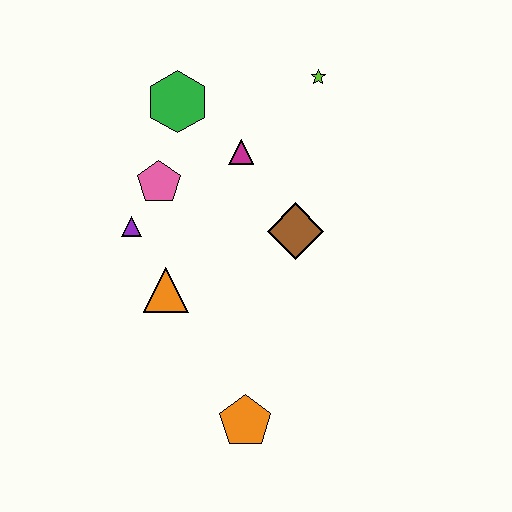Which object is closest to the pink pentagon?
The purple triangle is closest to the pink pentagon.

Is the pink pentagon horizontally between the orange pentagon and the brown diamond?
No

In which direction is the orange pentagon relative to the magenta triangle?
The orange pentagon is below the magenta triangle.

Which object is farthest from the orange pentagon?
The lime star is farthest from the orange pentagon.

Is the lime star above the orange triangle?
Yes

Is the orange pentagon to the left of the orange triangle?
No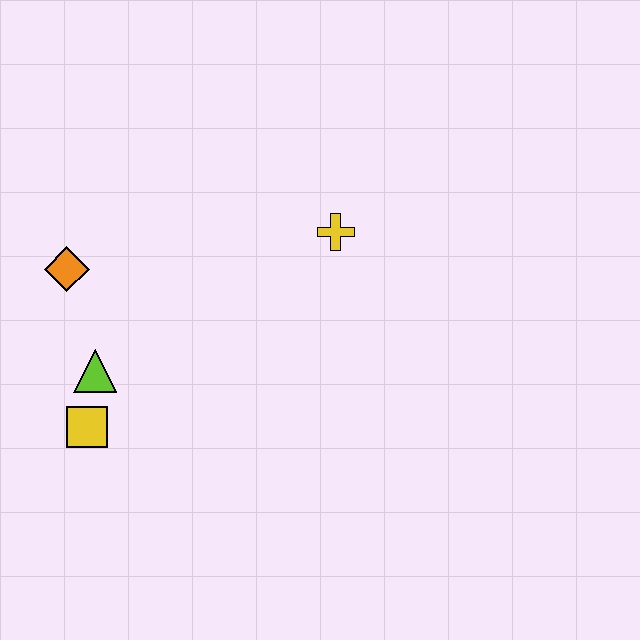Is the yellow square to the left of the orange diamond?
No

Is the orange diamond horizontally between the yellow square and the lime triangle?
No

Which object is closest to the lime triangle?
The yellow square is closest to the lime triangle.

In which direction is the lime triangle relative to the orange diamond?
The lime triangle is below the orange diamond.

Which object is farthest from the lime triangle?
The yellow cross is farthest from the lime triangle.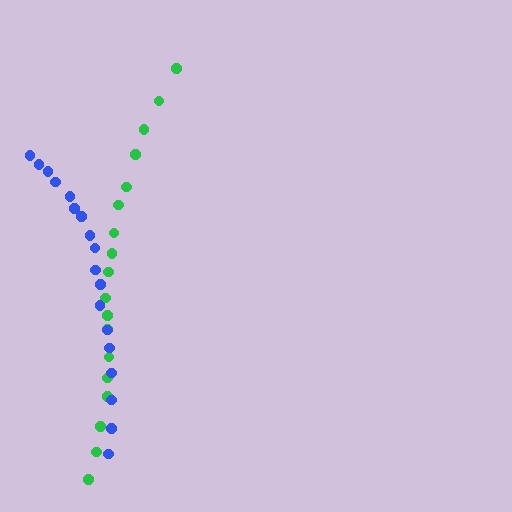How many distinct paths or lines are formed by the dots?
There are 2 distinct paths.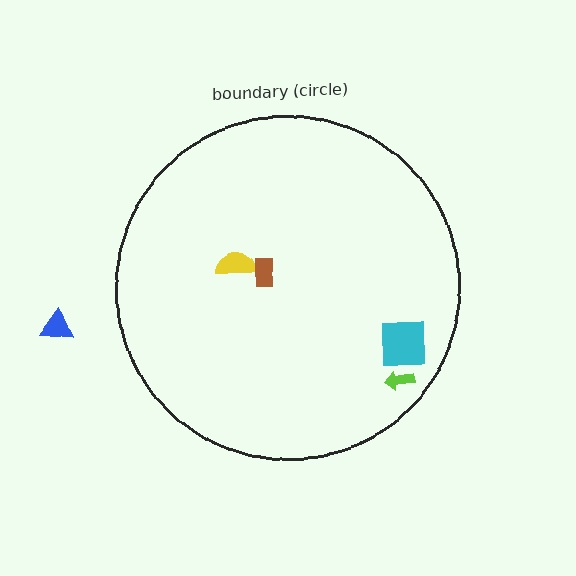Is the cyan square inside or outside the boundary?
Inside.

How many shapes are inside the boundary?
4 inside, 1 outside.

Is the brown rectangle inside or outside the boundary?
Inside.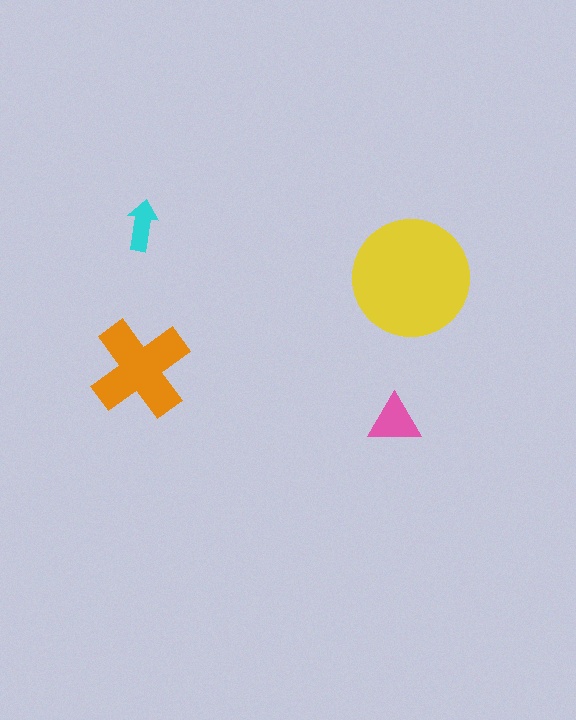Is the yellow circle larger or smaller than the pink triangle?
Larger.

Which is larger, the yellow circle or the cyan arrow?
The yellow circle.